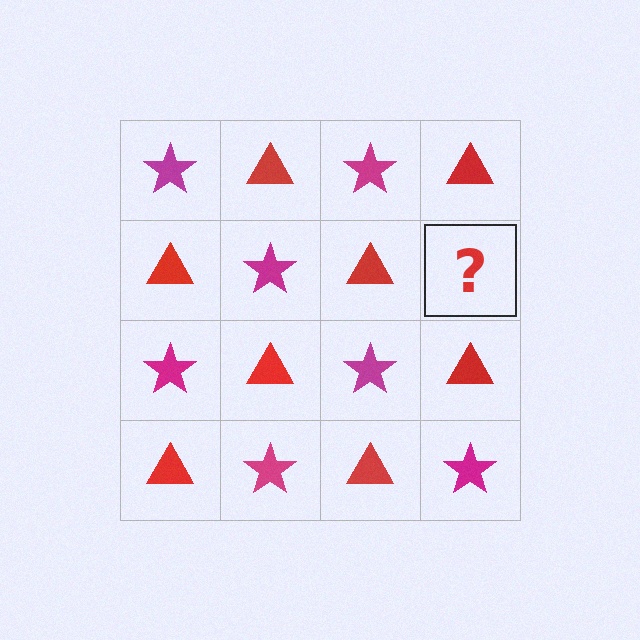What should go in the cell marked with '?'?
The missing cell should contain a magenta star.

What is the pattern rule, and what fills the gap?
The rule is that it alternates magenta star and red triangle in a checkerboard pattern. The gap should be filled with a magenta star.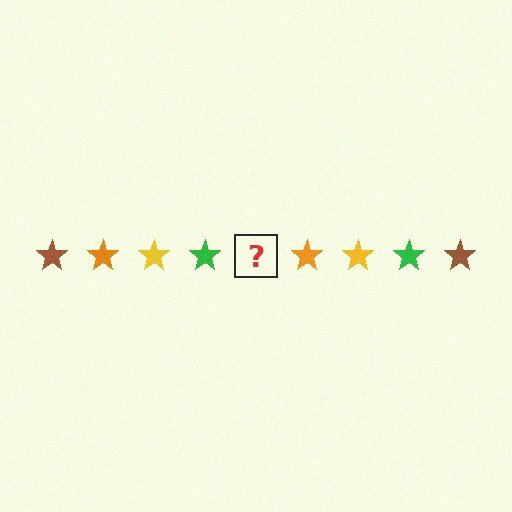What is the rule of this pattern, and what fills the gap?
The rule is that the pattern cycles through brown, orange, yellow, green stars. The gap should be filled with a brown star.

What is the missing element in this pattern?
The missing element is a brown star.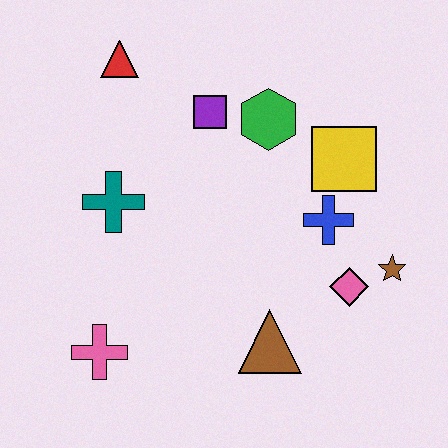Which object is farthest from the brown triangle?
The red triangle is farthest from the brown triangle.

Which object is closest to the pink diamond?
The brown star is closest to the pink diamond.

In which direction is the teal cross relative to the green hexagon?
The teal cross is to the left of the green hexagon.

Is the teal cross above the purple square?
No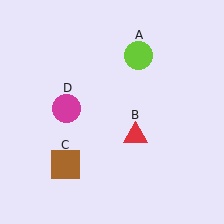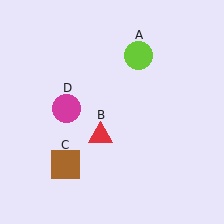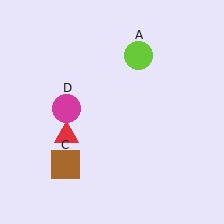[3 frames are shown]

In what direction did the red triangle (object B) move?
The red triangle (object B) moved left.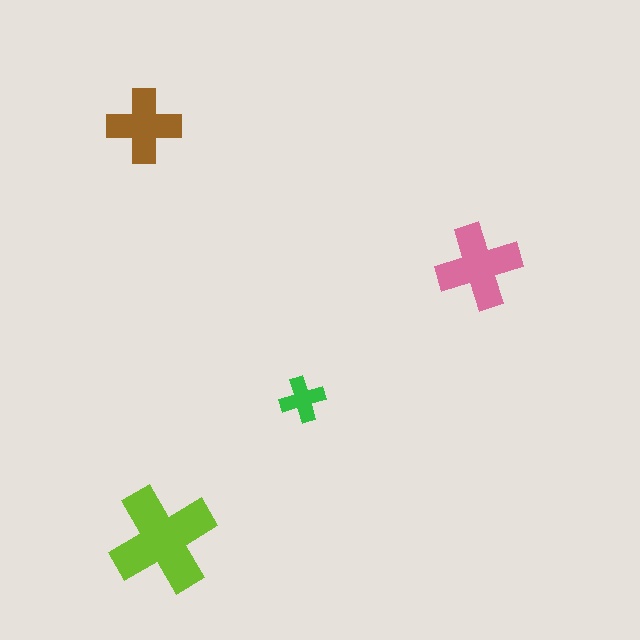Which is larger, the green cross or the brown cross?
The brown one.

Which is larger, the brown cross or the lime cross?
The lime one.